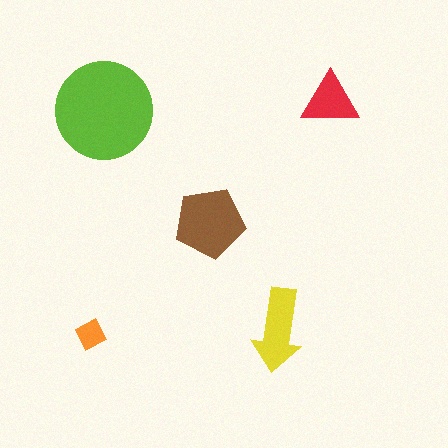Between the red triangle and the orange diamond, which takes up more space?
The red triangle.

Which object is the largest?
The lime circle.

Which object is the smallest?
The orange diamond.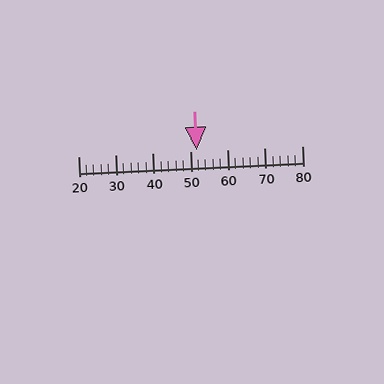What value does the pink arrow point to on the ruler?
The pink arrow points to approximately 52.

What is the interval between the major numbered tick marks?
The major tick marks are spaced 10 units apart.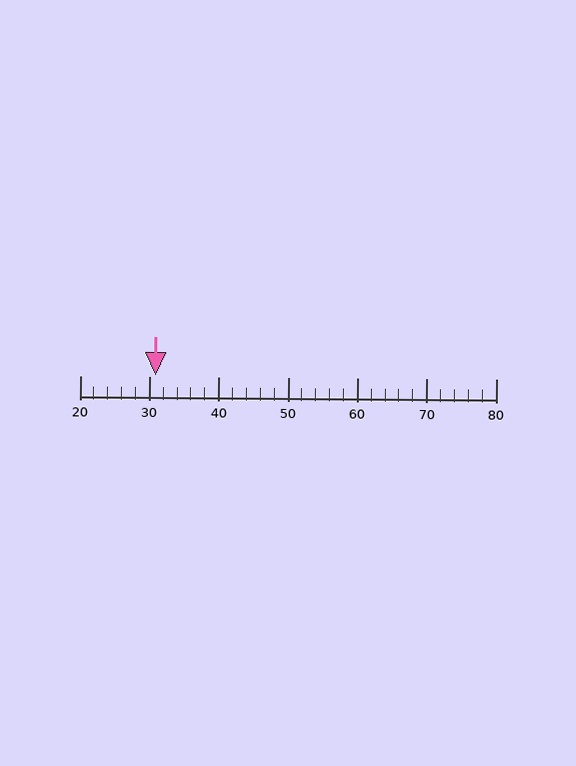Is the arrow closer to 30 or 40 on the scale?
The arrow is closer to 30.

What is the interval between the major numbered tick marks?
The major tick marks are spaced 10 units apart.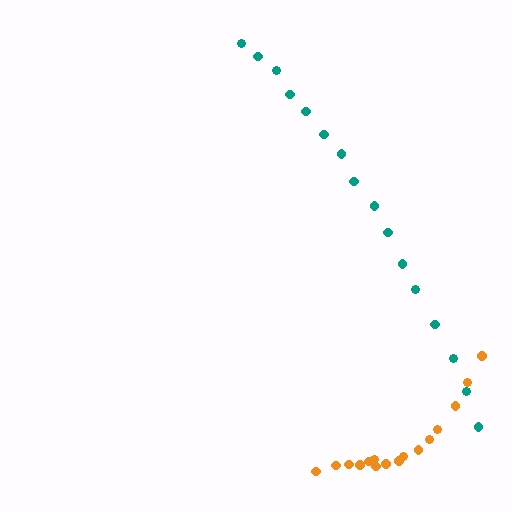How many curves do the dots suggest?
There are 2 distinct paths.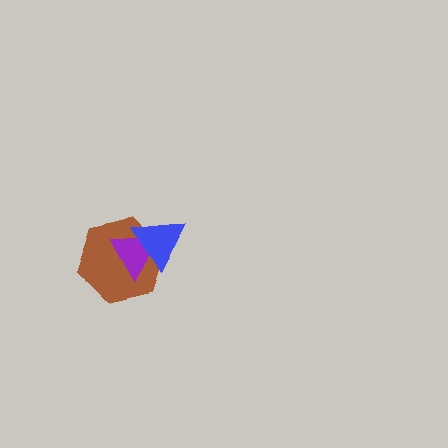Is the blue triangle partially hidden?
No, no other shape covers it.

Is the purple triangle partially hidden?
Yes, it is partially covered by another shape.